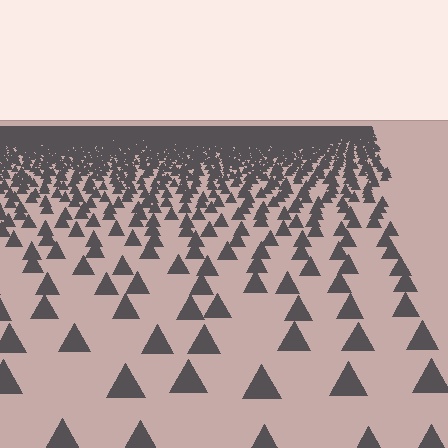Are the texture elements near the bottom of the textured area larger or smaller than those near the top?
Larger. Near the bottom, elements are closer to the viewer and appear at a bigger on-screen size.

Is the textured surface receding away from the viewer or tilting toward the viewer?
The surface is receding away from the viewer. Texture elements get smaller and denser toward the top.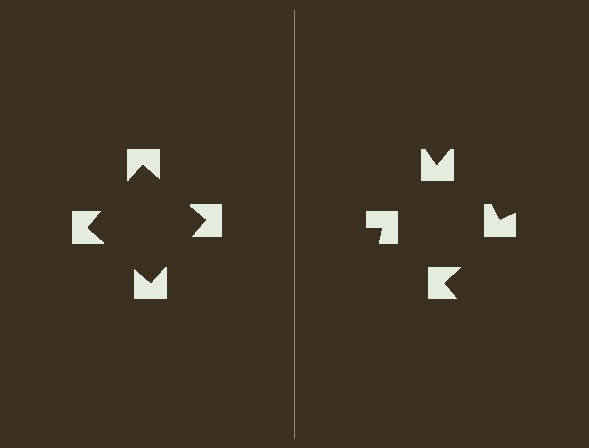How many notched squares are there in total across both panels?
8 — 4 on each side.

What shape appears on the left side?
An illusory square.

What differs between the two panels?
The notched squares are positioned identically on both sides; only the wedge orientations differ. On the left they align to a square; on the right they are misaligned.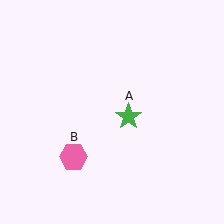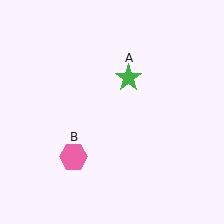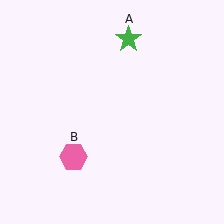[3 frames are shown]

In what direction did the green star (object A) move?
The green star (object A) moved up.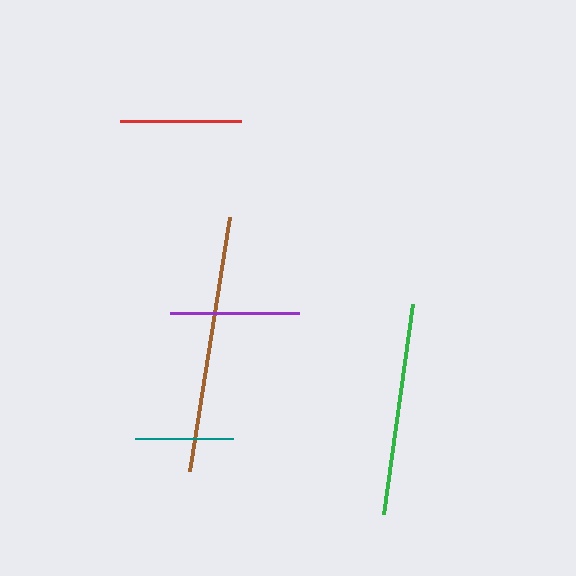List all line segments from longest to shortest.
From longest to shortest: brown, green, purple, red, teal.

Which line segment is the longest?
The brown line is the longest at approximately 257 pixels.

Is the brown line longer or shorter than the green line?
The brown line is longer than the green line.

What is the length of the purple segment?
The purple segment is approximately 130 pixels long.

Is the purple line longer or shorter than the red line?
The purple line is longer than the red line.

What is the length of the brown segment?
The brown segment is approximately 257 pixels long.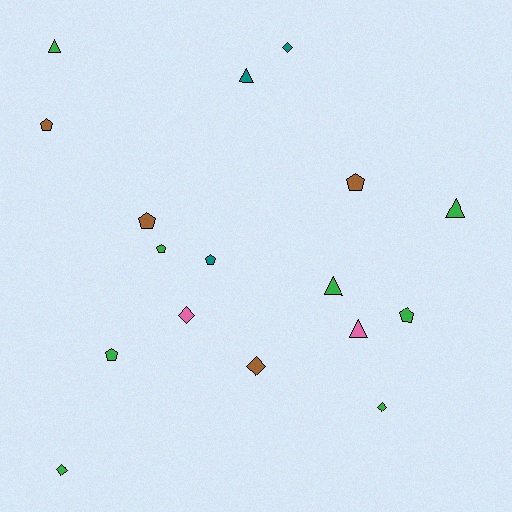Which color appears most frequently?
Green, with 8 objects.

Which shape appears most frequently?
Pentagon, with 7 objects.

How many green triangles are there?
There are 3 green triangles.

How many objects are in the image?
There are 17 objects.